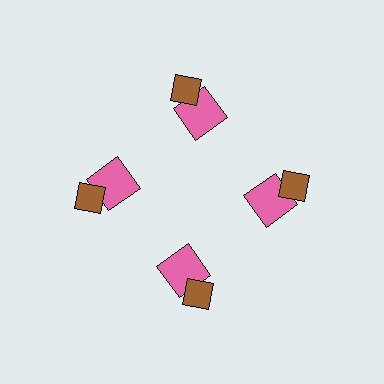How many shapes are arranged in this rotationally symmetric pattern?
There are 8 shapes, arranged in 4 groups of 2.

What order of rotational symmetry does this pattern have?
This pattern has 4-fold rotational symmetry.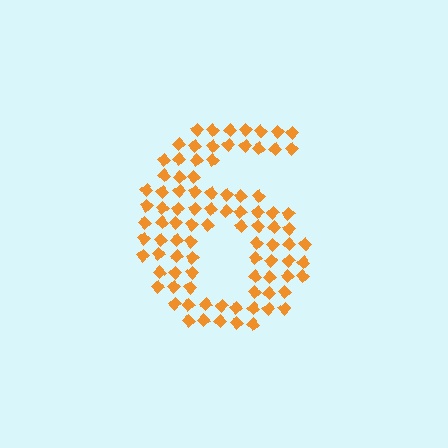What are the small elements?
The small elements are diamonds.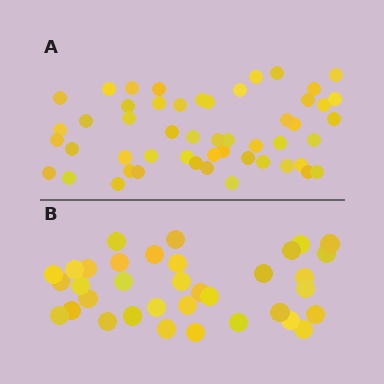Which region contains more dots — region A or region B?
Region A (the top region) has more dots.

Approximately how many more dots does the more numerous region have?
Region A has approximately 15 more dots than region B.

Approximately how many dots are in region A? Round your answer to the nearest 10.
About 50 dots. (The exact count is 51, which rounds to 50.)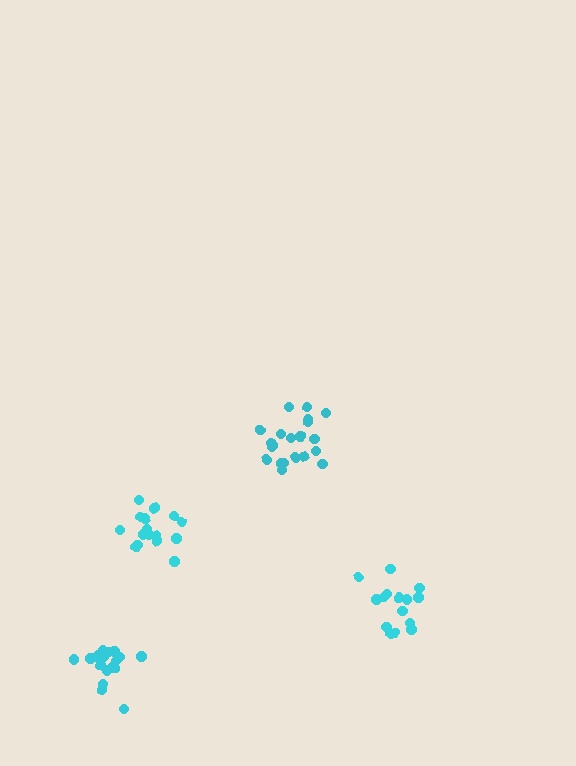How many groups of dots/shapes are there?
There are 4 groups.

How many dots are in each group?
Group 1: 19 dots, Group 2: 15 dots, Group 3: 20 dots, Group 4: 16 dots (70 total).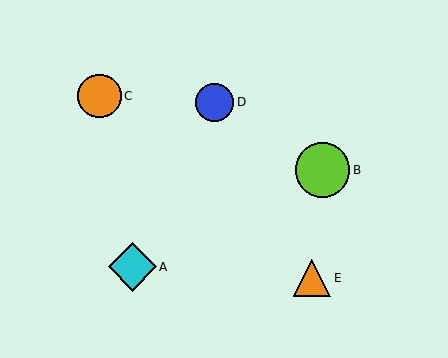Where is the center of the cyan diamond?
The center of the cyan diamond is at (132, 267).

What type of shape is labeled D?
Shape D is a blue circle.